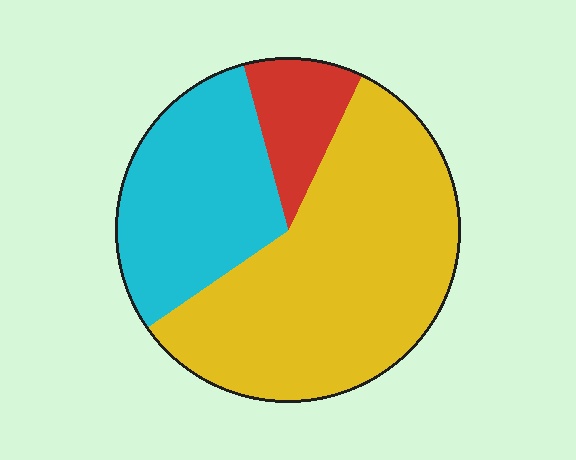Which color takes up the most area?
Yellow, at roughly 60%.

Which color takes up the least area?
Red, at roughly 10%.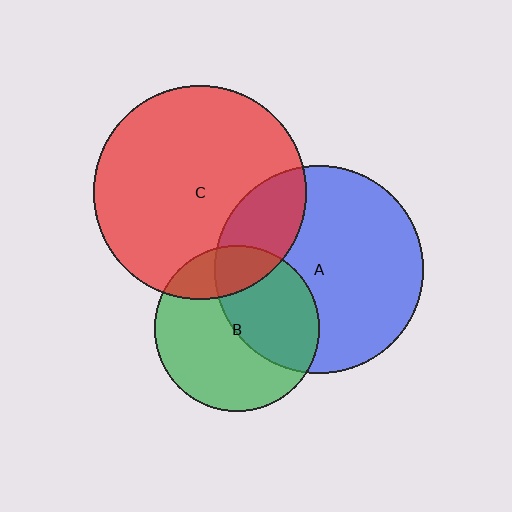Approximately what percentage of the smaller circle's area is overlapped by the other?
Approximately 45%.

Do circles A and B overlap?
Yes.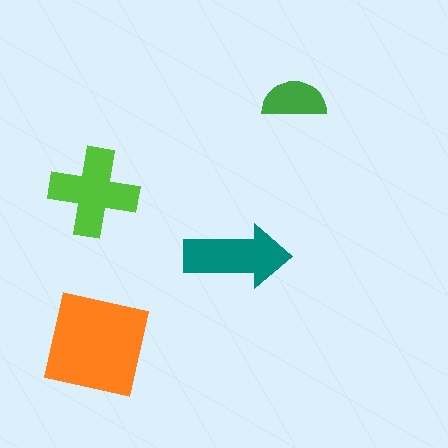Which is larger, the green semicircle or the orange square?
The orange square.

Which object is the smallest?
The green semicircle.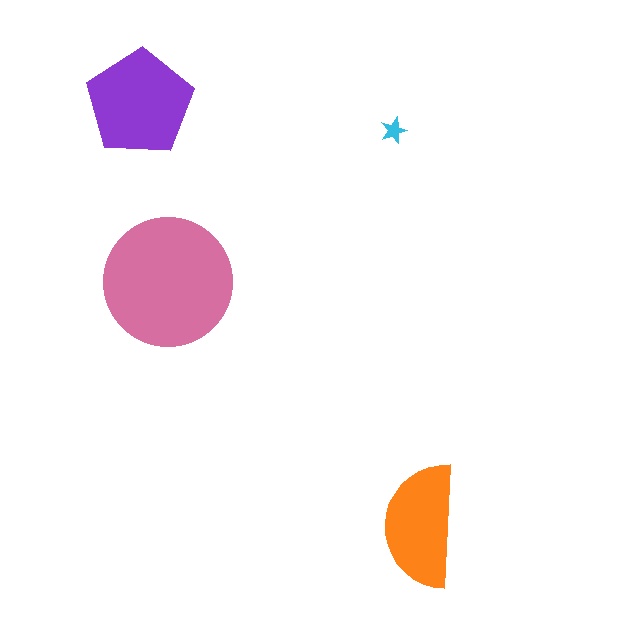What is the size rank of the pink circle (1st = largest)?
1st.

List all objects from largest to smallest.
The pink circle, the purple pentagon, the orange semicircle, the cyan star.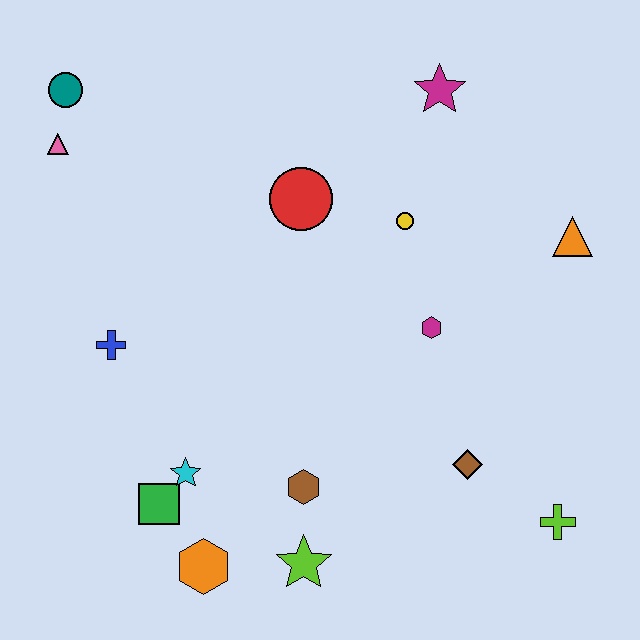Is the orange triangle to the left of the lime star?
No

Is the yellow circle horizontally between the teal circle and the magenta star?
Yes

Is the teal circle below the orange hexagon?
No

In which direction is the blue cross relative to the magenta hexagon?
The blue cross is to the left of the magenta hexagon.